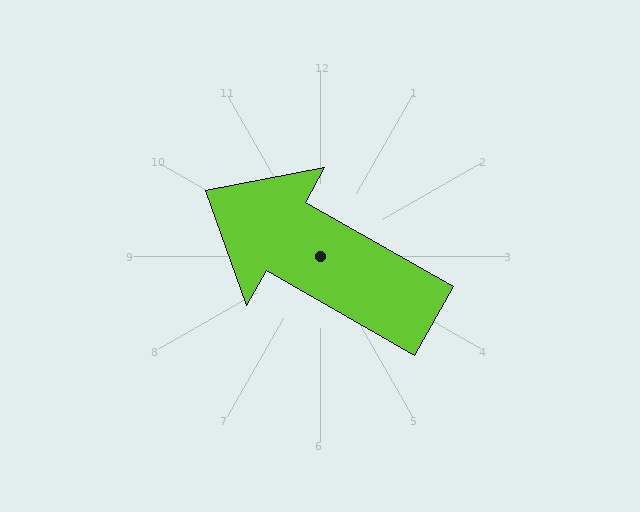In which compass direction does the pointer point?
Northwest.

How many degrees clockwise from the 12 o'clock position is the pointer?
Approximately 300 degrees.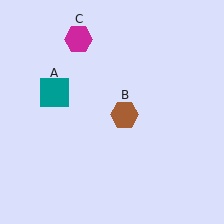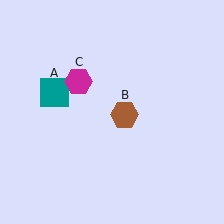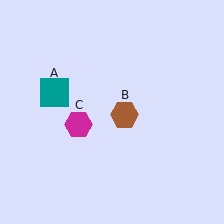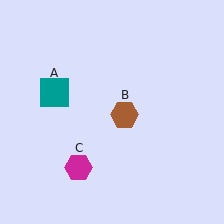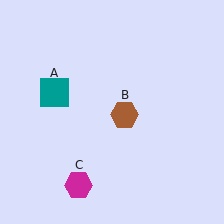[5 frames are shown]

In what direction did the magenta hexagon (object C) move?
The magenta hexagon (object C) moved down.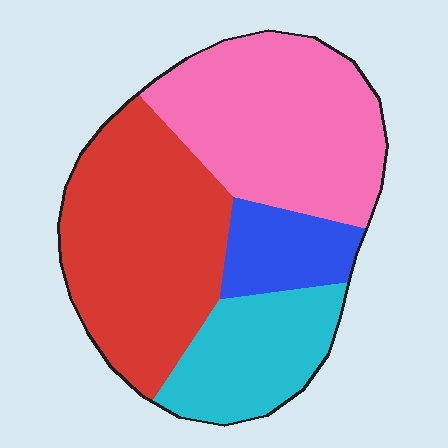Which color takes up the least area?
Blue, at roughly 10%.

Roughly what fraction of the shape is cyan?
Cyan takes up about one sixth (1/6) of the shape.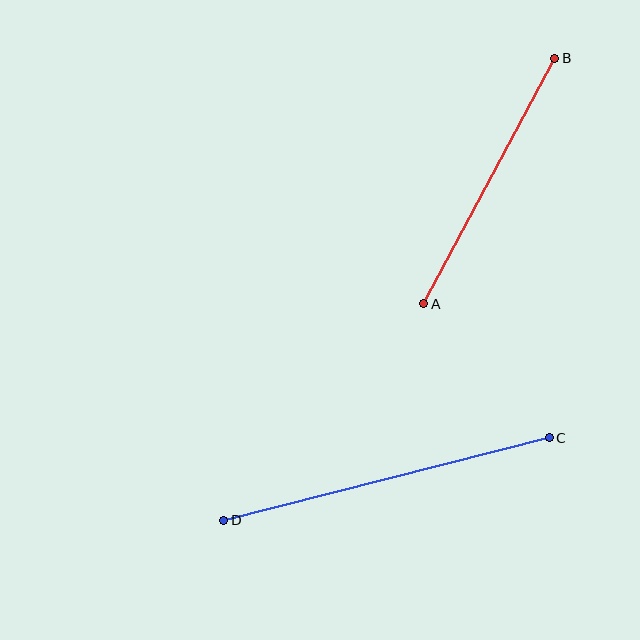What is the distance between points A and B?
The distance is approximately 278 pixels.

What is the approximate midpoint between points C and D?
The midpoint is at approximately (386, 479) pixels.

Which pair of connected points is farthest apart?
Points C and D are farthest apart.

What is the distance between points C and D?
The distance is approximately 336 pixels.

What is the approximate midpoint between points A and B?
The midpoint is at approximately (489, 181) pixels.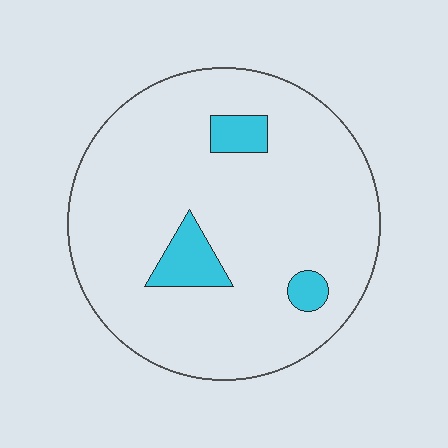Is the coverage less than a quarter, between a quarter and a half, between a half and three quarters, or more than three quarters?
Less than a quarter.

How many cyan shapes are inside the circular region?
3.